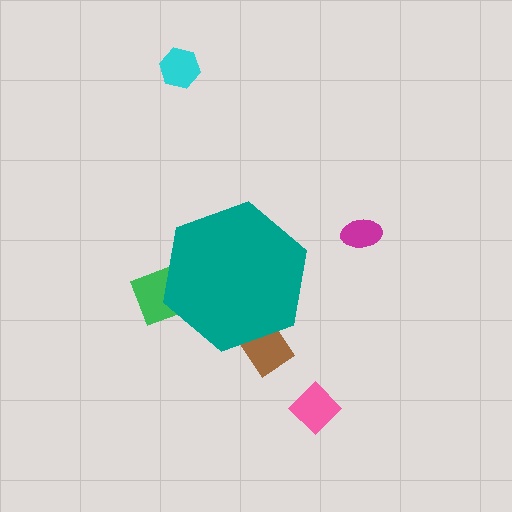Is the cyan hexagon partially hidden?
No, the cyan hexagon is fully visible.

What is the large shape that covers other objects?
A teal hexagon.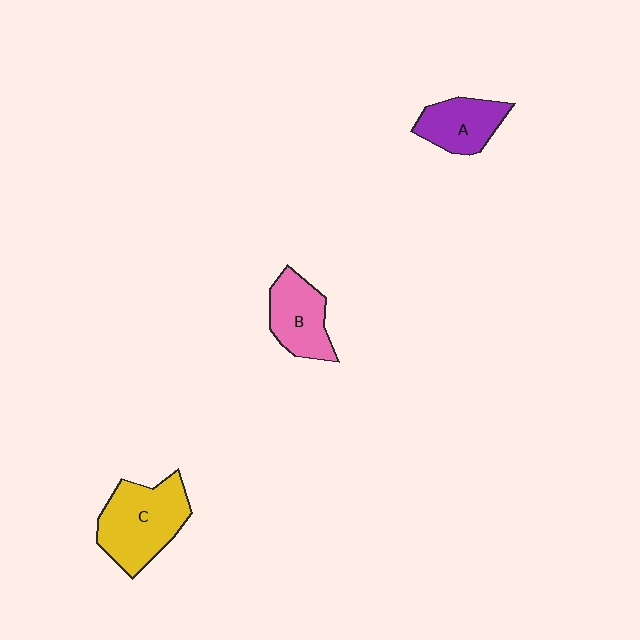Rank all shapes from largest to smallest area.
From largest to smallest: C (yellow), B (pink), A (purple).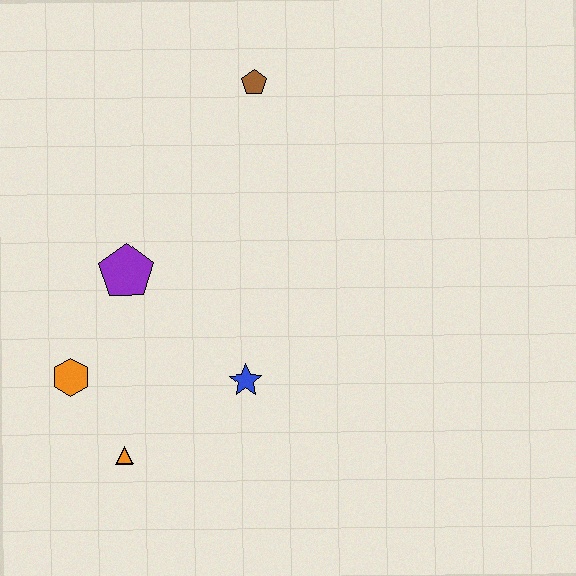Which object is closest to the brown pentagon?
The purple pentagon is closest to the brown pentagon.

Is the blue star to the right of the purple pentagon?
Yes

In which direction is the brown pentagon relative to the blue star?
The brown pentagon is above the blue star.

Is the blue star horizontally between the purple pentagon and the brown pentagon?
Yes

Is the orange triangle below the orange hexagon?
Yes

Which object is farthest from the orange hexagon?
The brown pentagon is farthest from the orange hexagon.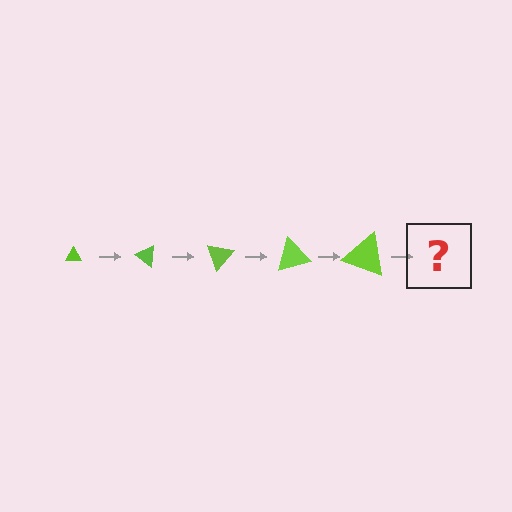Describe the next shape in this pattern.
It should be a triangle, larger than the previous one and rotated 175 degrees from the start.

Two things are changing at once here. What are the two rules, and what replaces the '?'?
The two rules are that the triangle grows larger each step and it rotates 35 degrees each step. The '?' should be a triangle, larger than the previous one and rotated 175 degrees from the start.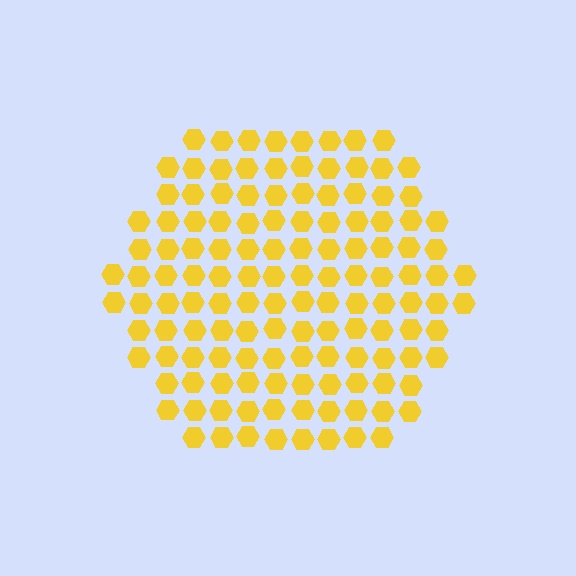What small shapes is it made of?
It is made of small hexagons.